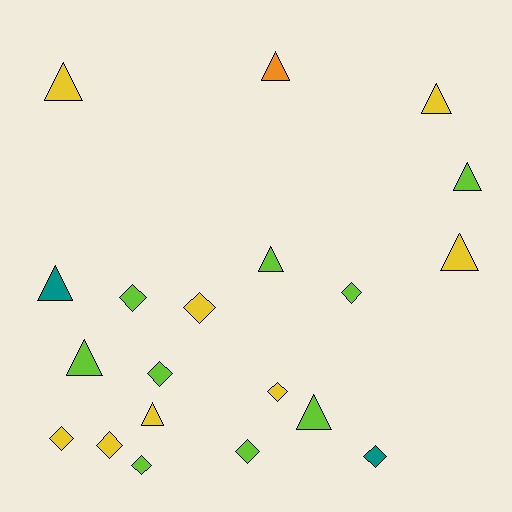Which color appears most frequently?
Lime, with 9 objects.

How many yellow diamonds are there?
There are 4 yellow diamonds.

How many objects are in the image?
There are 20 objects.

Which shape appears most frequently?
Diamond, with 10 objects.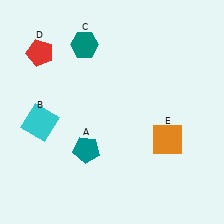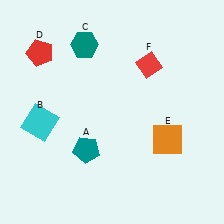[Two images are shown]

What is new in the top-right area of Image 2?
A red diamond (F) was added in the top-right area of Image 2.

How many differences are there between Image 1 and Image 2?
There is 1 difference between the two images.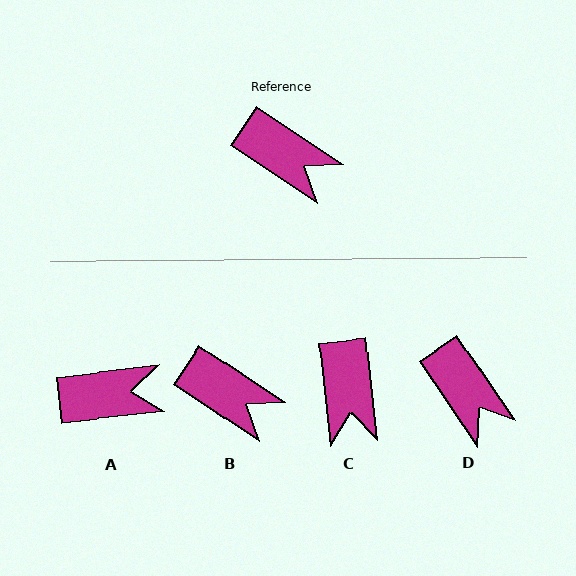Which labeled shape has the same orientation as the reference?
B.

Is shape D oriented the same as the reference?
No, it is off by about 22 degrees.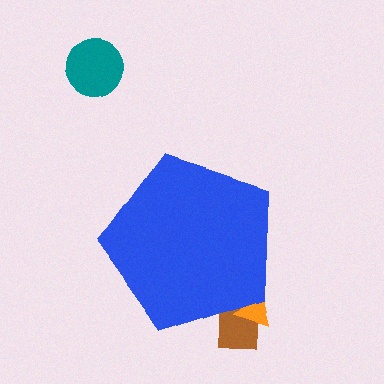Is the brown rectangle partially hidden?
Yes, the brown rectangle is partially hidden behind the blue pentagon.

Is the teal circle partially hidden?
No, the teal circle is fully visible.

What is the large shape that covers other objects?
A blue pentagon.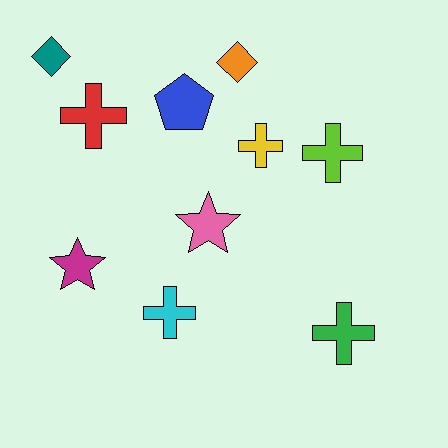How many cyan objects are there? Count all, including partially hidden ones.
There is 1 cyan object.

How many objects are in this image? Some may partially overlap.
There are 10 objects.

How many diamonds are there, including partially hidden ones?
There are 2 diamonds.